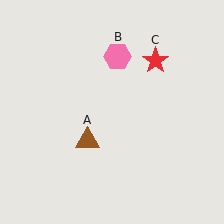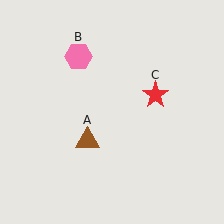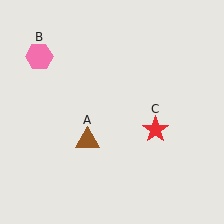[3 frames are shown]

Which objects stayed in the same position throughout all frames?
Brown triangle (object A) remained stationary.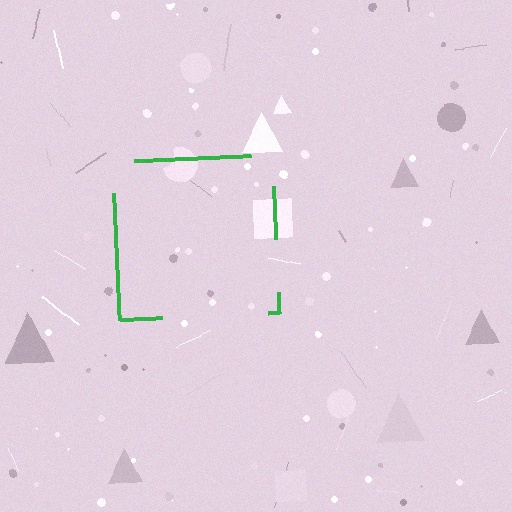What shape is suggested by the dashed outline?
The dashed outline suggests a square.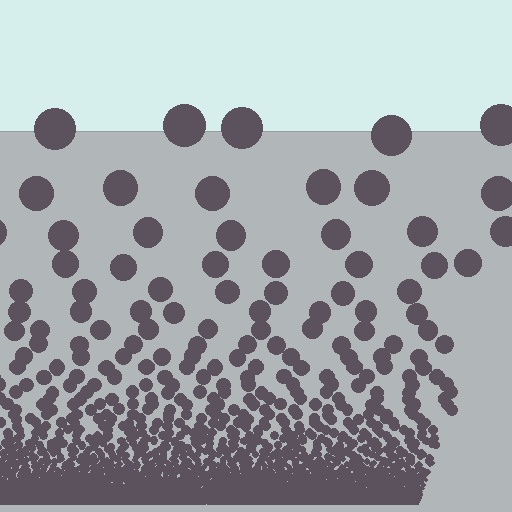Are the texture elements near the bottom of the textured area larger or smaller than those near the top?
Smaller. The gradient is inverted — elements near the bottom are smaller and denser.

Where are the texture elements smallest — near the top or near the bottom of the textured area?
Near the bottom.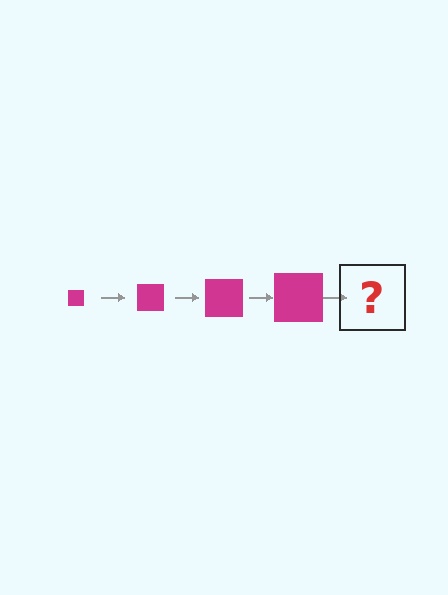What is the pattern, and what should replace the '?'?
The pattern is that the square gets progressively larger each step. The '?' should be a magenta square, larger than the previous one.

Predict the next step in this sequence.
The next step is a magenta square, larger than the previous one.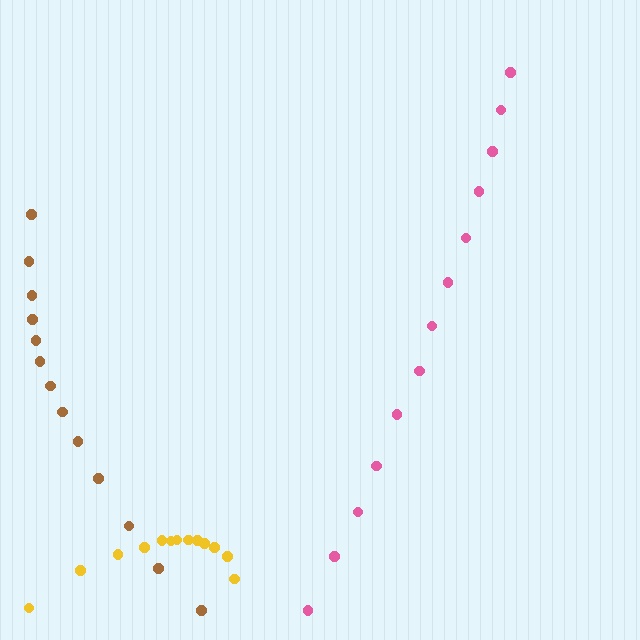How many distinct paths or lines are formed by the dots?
There are 3 distinct paths.